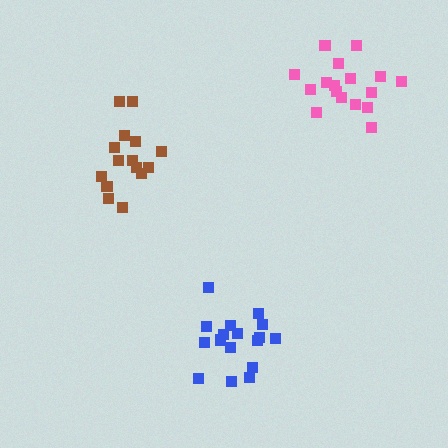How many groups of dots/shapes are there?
There are 3 groups.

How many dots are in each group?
Group 1: 17 dots, Group 2: 15 dots, Group 3: 17 dots (49 total).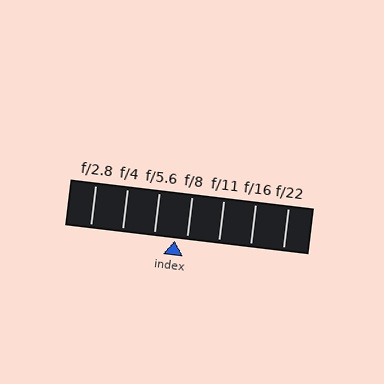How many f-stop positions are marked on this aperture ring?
There are 7 f-stop positions marked.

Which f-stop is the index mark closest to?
The index mark is closest to f/8.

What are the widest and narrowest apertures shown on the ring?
The widest aperture shown is f/2.8 and the narrowest is f/22.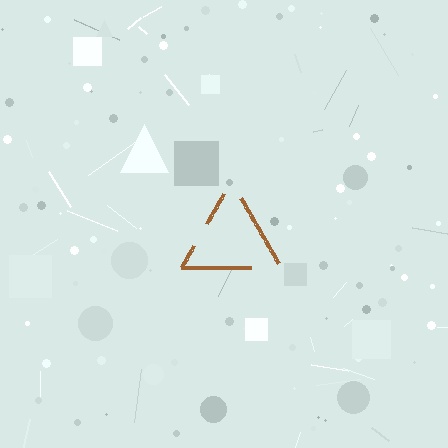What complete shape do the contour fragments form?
The contour fragments form a triangle.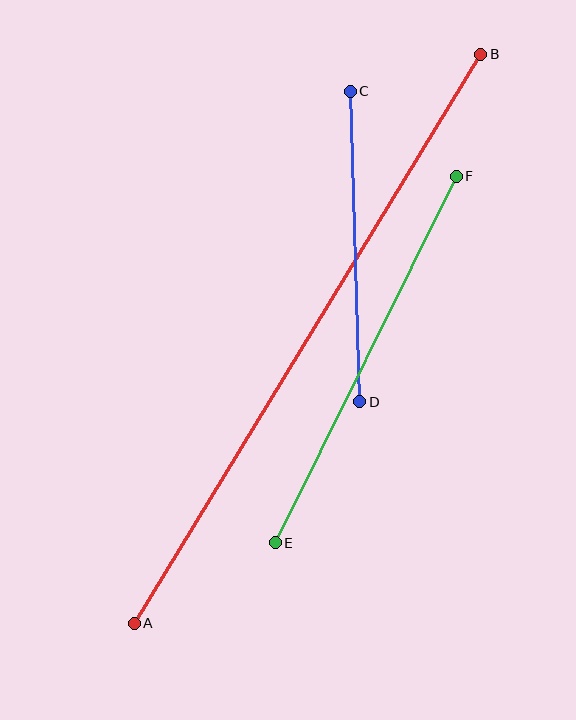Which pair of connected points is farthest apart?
Points A and B are farthest apart.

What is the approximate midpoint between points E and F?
The midpoint is at approximately (366, 360) pixels.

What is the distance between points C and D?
The distance is approximately 311 pixels.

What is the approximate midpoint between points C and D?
The midpoint is at approximately (355, 246) pixels.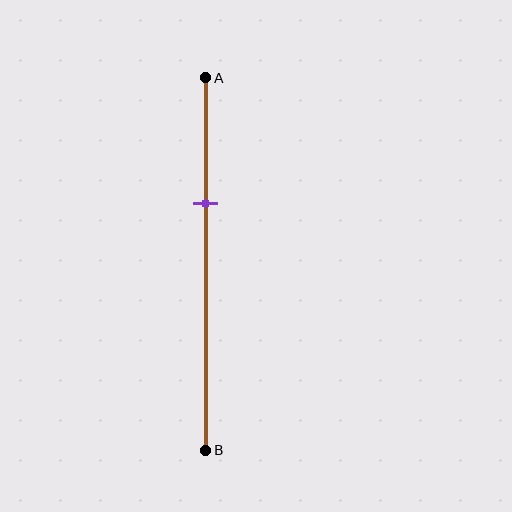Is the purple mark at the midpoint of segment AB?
No, the mark is at about 35% from A, not at the 50% midpoint.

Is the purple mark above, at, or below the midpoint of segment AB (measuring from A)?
The purple mark is above the midpoint of segment AB.